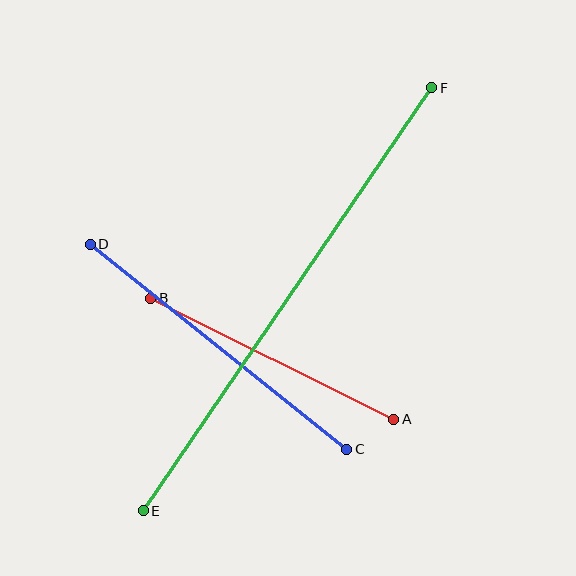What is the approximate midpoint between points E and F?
The midpoint is at approximately (287, 299) pixels.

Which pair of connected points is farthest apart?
Points E and F are farthest apart.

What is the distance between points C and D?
The distance is approximately 328 pixels.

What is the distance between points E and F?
The distance is approximately 512 pixels.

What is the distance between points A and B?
The distance is approximately 271 pixels.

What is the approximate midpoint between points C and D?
The midpoint is at approximately (218, 347) pixels.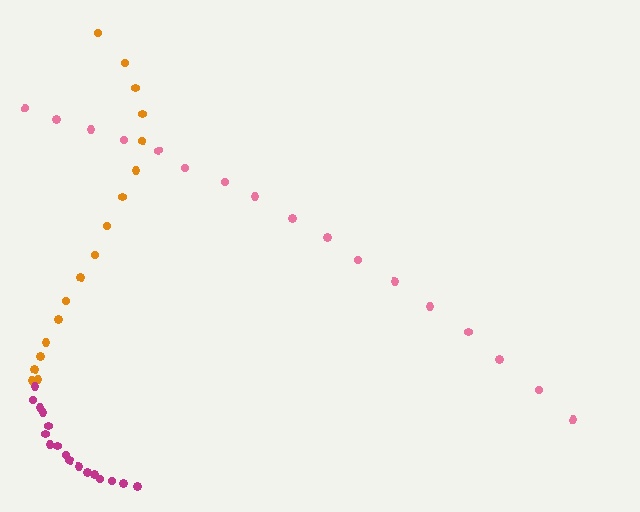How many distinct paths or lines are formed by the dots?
There are 3 distinct paths.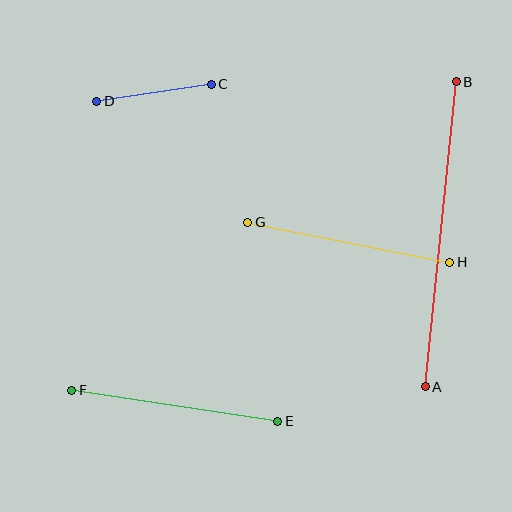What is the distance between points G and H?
The distance is approximately 206 pixels.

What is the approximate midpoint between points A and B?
The midpoint is at approximately (441, 234) pixels.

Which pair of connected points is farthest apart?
Points A and B are farthest apart.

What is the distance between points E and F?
The distance is approximately 208 pixels.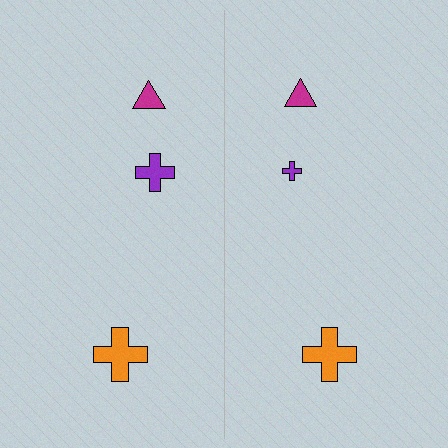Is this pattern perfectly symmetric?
No, the pattern is not perfectly symmetric. The purple cross on the right side has a different size than its mirror counterpart.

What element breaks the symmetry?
The purple cross on the right side has a different size than its mirror counterpart.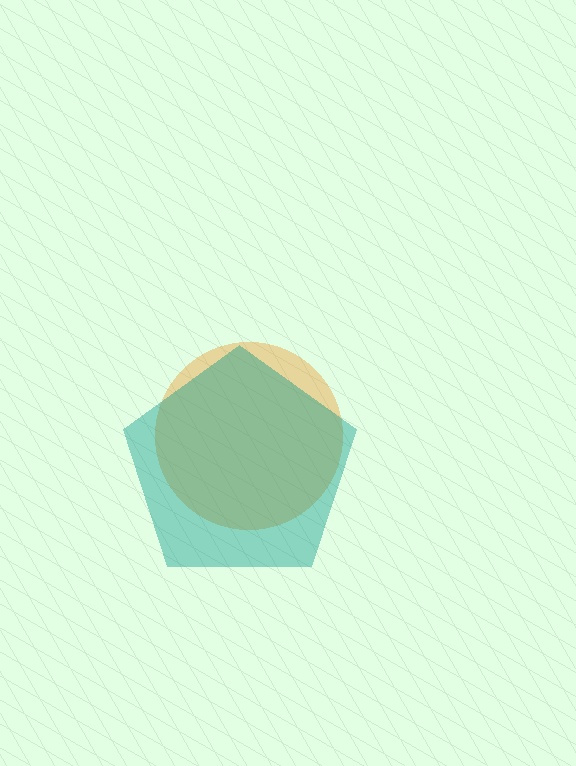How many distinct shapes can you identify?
There are 2 distinct shapes: an orange circle, a teal pentagon.